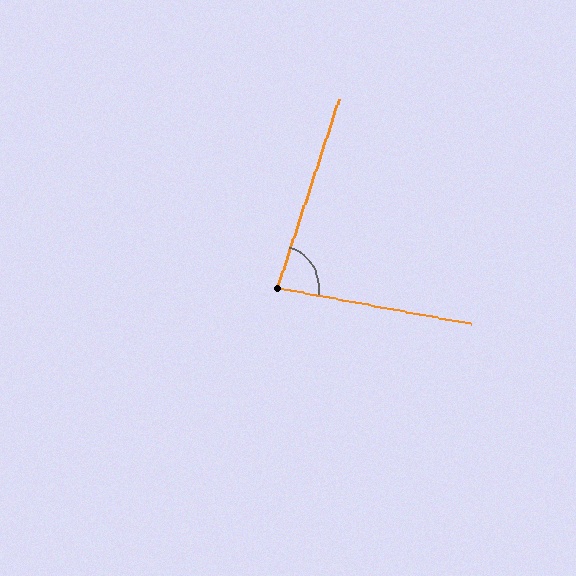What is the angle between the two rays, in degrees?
Approximately 82 degrees.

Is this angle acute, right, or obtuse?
It is acute.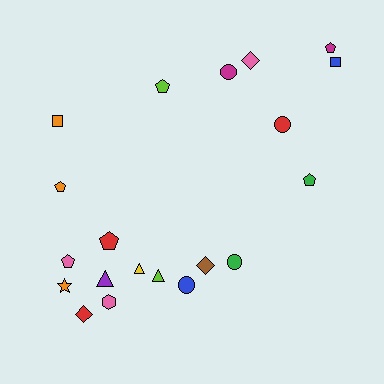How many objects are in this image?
There are 20 objects.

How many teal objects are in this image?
There are no teal objects.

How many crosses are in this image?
There are no crosses.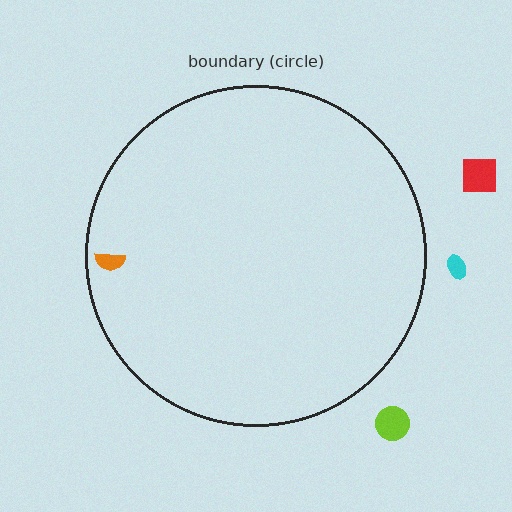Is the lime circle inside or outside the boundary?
Outside.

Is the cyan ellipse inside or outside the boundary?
Outside.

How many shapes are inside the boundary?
1 inside, 3 outside.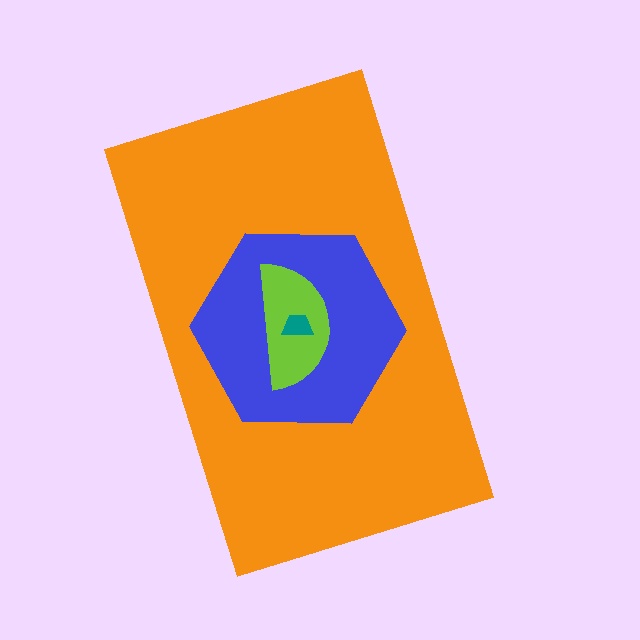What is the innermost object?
The teal trapezoid.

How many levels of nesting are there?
4.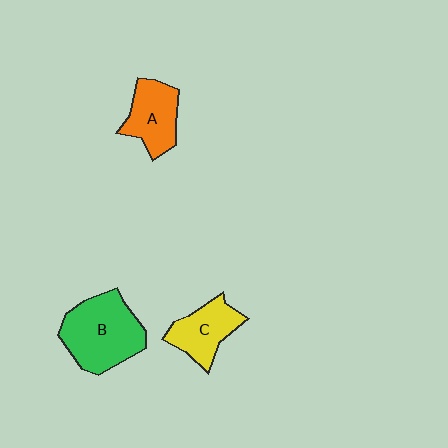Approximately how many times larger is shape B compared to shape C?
Approximately 1.6 times.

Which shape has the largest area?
Shape B (green).